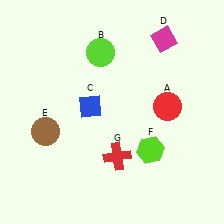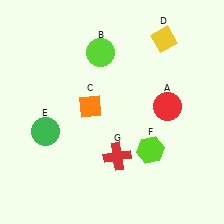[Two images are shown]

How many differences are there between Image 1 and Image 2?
There are 3 differences between the two images.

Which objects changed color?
C changed from blue to orange. D changed from magenta to yellow. E changed from brown to green.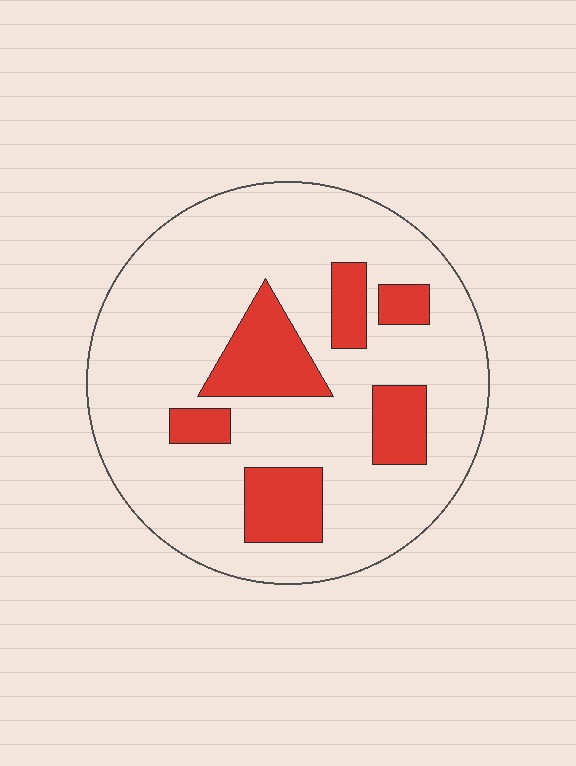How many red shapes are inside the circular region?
6.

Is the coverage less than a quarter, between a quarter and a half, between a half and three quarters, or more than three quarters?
Less than a quarter.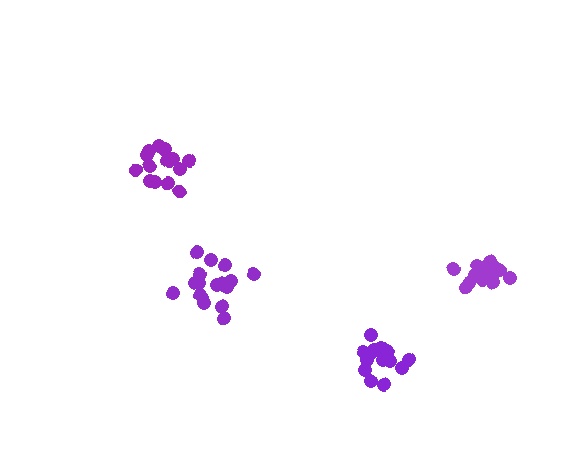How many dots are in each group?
Group 1: 15 dots, Group 2: 17 dots, Group 3: 16 dots, Group 4: 15 dots (63 total).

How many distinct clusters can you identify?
There are 4 distinct clusters.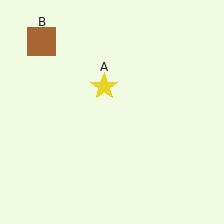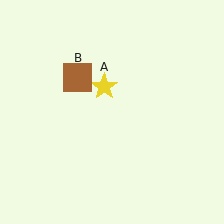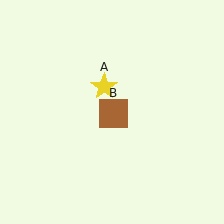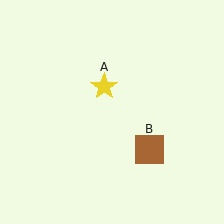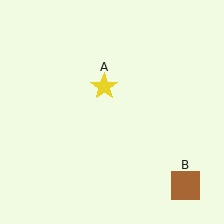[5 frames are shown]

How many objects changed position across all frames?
1 object changed position: brown square (object B).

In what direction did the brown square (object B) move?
The brown square (object B) moved down and to the right.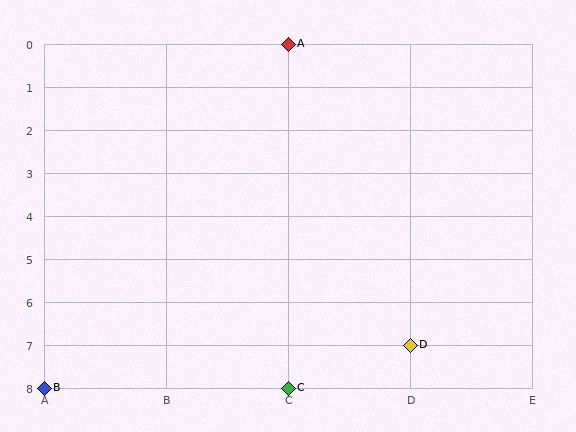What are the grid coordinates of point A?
Point A is at grid coordinates (C, 0).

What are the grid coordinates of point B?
Point B is at grid coordinates (A, 8).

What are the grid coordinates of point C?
Point C is at grid coordinates (C, 8).